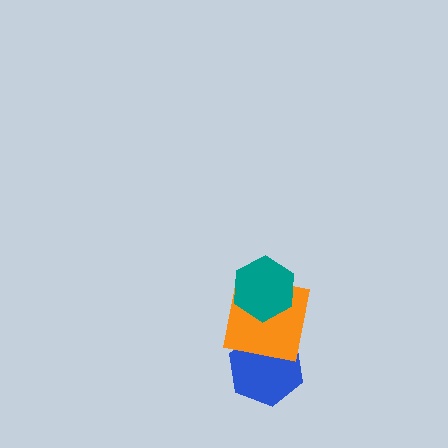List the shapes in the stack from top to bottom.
From top to bottom: the teal hexagon, the orange square, the blue hexagon.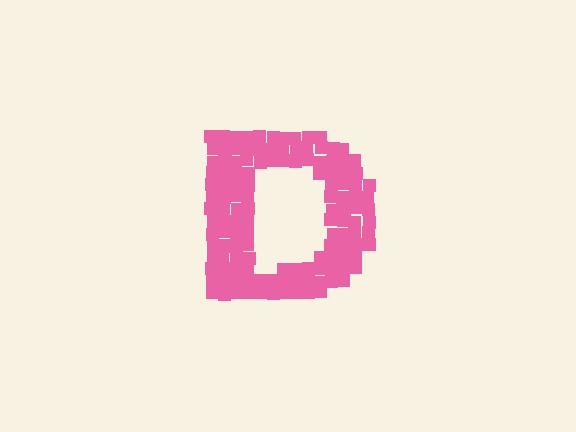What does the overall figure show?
The overall figure shows the letter D.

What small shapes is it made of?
It is made of small squares.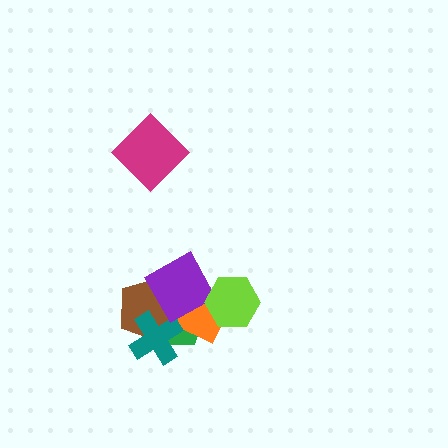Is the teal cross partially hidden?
Yes, it is partially covered by another shape.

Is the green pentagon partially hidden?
Yes, it is partially covered by another shape.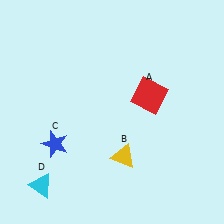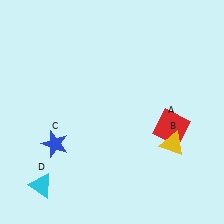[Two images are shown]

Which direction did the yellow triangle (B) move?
The yellow triangle (B) moved right.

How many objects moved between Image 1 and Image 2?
2 objects moved between the two images.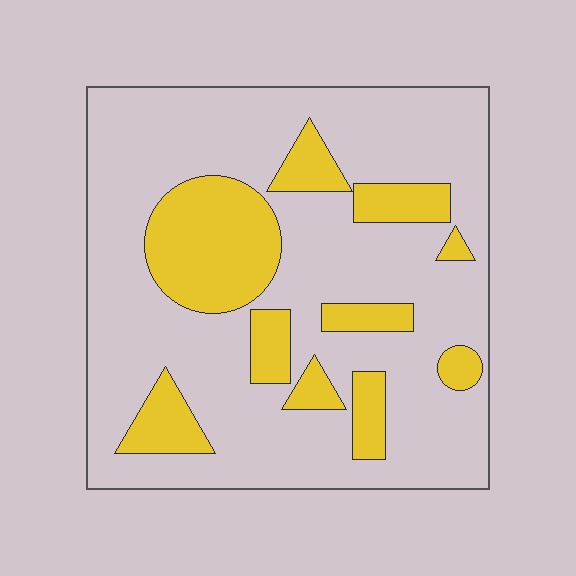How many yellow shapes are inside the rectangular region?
10.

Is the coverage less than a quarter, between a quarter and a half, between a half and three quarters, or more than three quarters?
Less than a quarter.